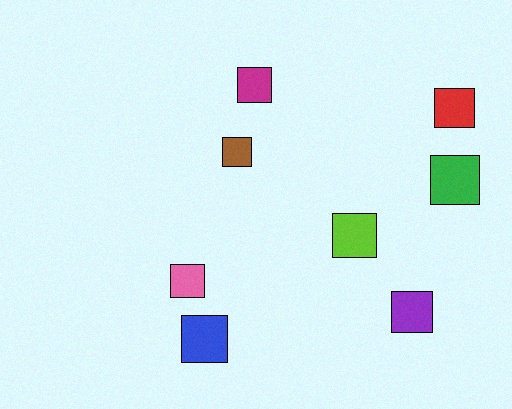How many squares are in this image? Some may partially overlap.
There are 8 squares.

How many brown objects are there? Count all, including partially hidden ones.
There is 1 brown object.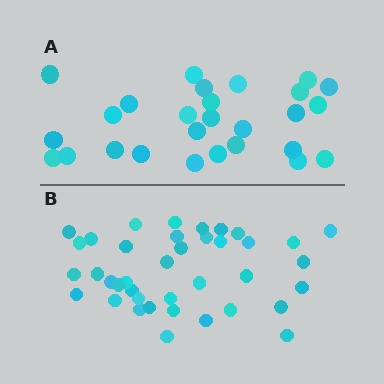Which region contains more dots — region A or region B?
Region B (the bottom region) has more dots.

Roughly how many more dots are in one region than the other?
Region B has roughly 12 or so more dots than region A.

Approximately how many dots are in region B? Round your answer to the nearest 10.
About 40 dots. (The exact count is 39, which rounds to 40.)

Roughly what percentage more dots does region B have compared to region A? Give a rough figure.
About 45% more.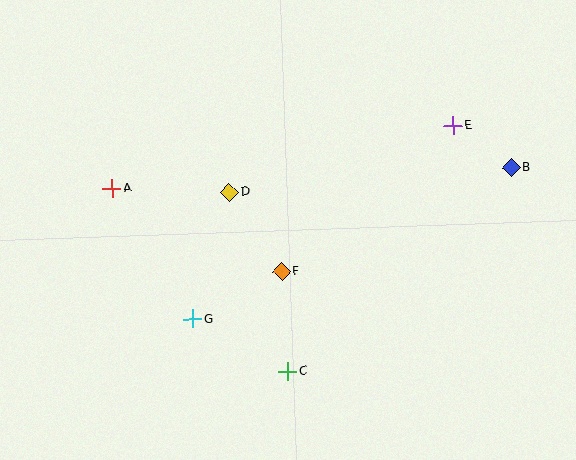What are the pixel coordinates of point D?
Point D is at (230, 192).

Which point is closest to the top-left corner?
Point A is closest to the top-left corner.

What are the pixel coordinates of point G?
Point G is at (193, 319).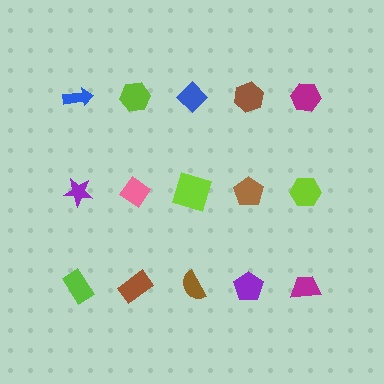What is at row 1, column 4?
A brown hexagon.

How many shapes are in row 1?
5 shapes.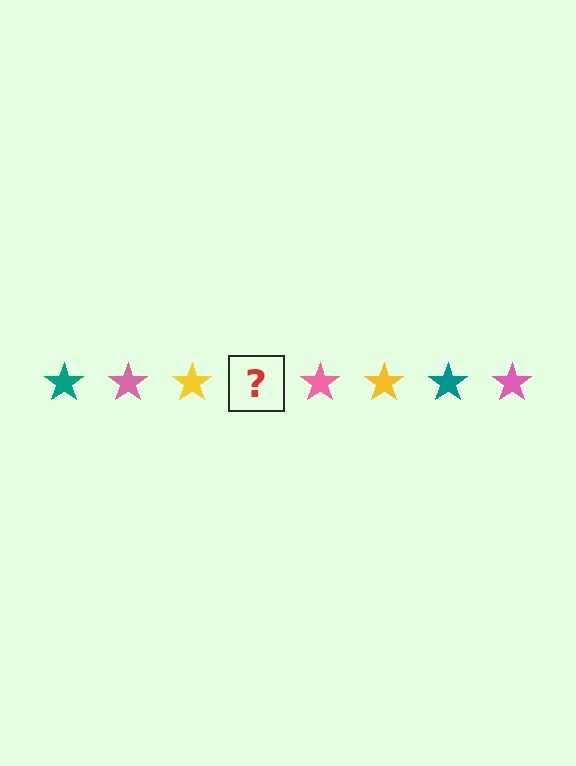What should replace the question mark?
The question mark should be replaced with a teal star.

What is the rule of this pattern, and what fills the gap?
The rule is that the pattern cycles through teal, pink, yellow stars. The gap should be filled with a teal star.